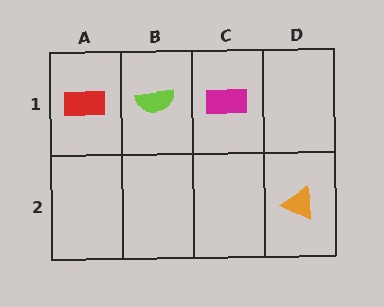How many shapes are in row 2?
1 shape.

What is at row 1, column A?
A red rectangle.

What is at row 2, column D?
An orange triangle.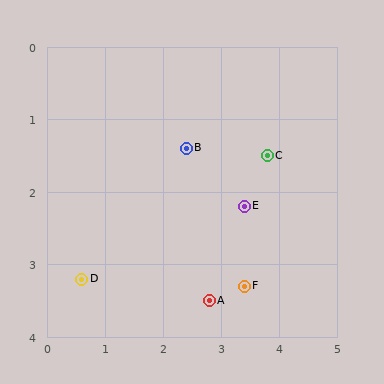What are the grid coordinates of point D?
Point D is at approximately (0.6, 3.2).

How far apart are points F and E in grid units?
Points F and E are about 1.1 grid units apart.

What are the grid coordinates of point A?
Point A is at approximately (2.8, 3.5).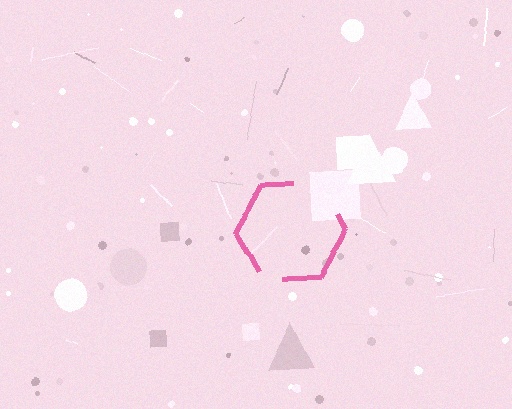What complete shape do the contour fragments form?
The contour fragments form a hexagon.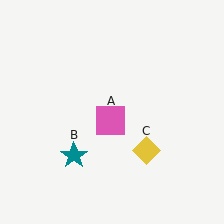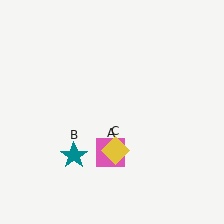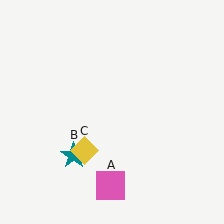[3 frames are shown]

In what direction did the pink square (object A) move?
The pink square (object A) moved down.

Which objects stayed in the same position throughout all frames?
Teal star (object B) remained stationary.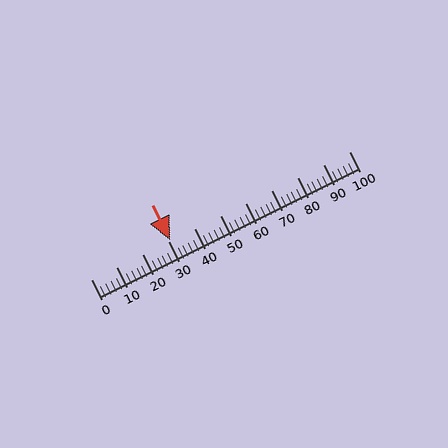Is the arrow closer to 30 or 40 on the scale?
The arrow is closer to 30.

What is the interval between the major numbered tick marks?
The major tick marks are spaced 10 units apart.